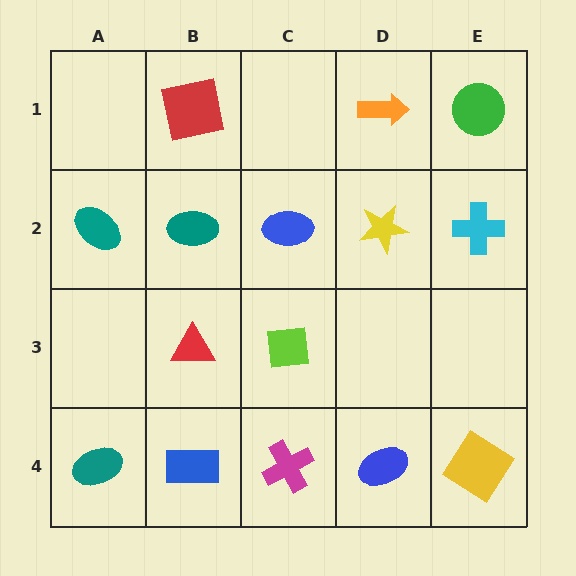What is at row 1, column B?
A red square.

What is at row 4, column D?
A blue ellipse.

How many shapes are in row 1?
3 shapes.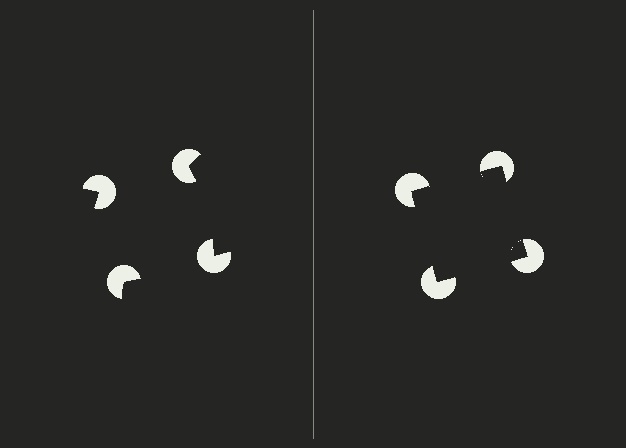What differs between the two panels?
The pac-man discs are positioned identically on both sides; only the wedge orientations differ. On the right they align to a square; on the left they are misaligned.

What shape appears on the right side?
An illusory square.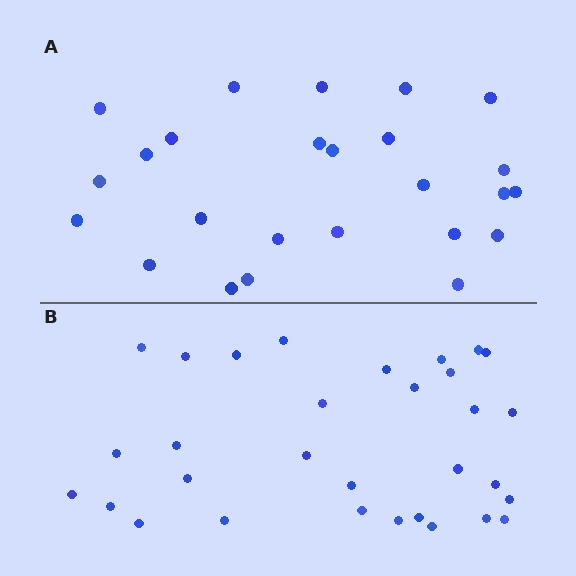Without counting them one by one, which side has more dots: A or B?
Region B (the bottom region) has more dots.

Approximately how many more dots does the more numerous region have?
Region B has about 6 more dots than region A.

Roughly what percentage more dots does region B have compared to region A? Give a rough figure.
About 25% more.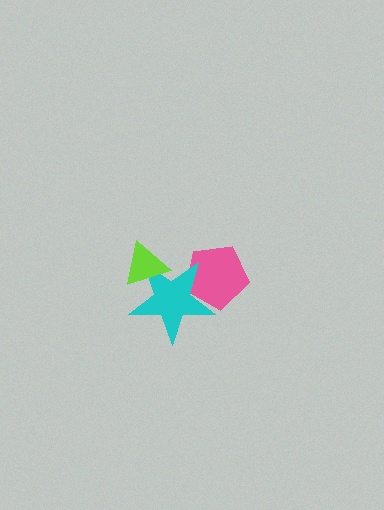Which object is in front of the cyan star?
The lime triangle is in front of the cyan star.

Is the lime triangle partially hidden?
No, no other shape covers it.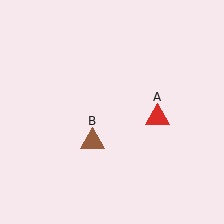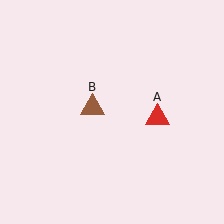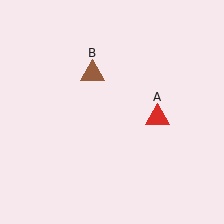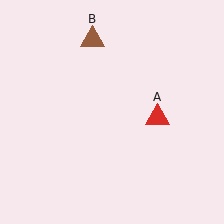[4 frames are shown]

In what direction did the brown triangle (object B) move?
The brown triangle (object B) moved up.